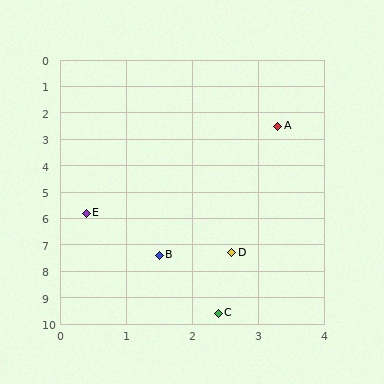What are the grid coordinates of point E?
Point E is at approximately (0.4, 5.8).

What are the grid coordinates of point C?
Point C is at approximately (2.4, 9.6).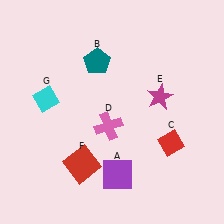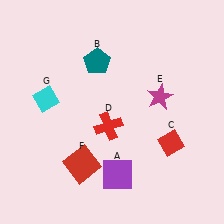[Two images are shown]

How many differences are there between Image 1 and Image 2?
There is 1 difference between the two images.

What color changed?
The cross (D) changed from pink in Image 1 to red in Image 2.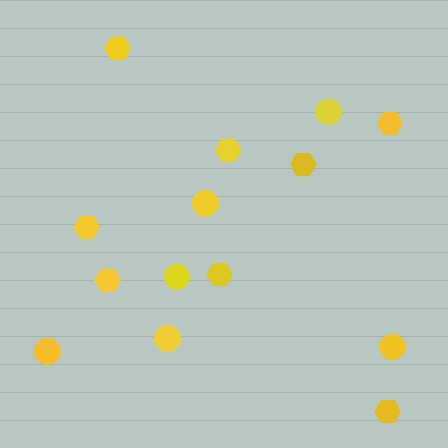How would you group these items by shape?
There are 2 groups: one group of circles (6) and one group of hexagons (8).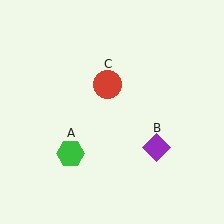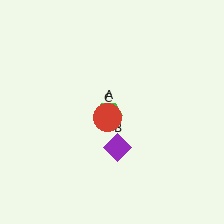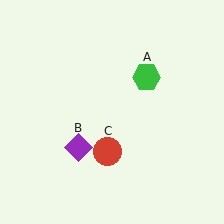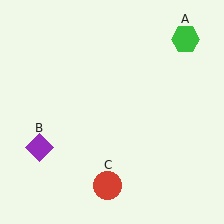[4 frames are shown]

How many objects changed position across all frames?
3 objects changed position: green hexagon (object A), purple diamond (object B), red circle (object C).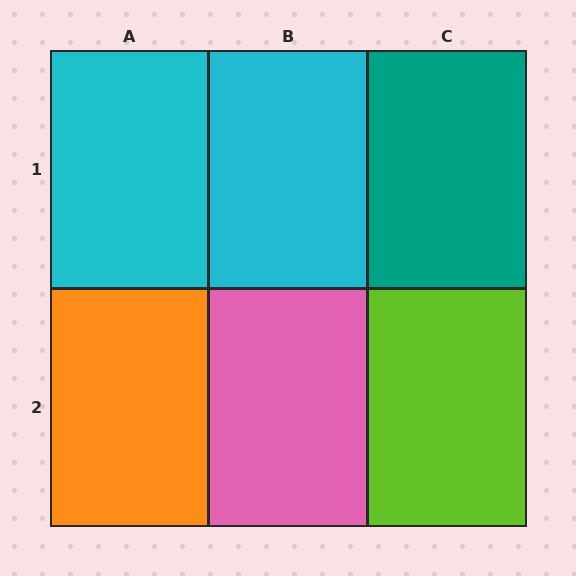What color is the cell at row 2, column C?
Lime.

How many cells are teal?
1 cell is teal.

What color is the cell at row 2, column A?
Orange.